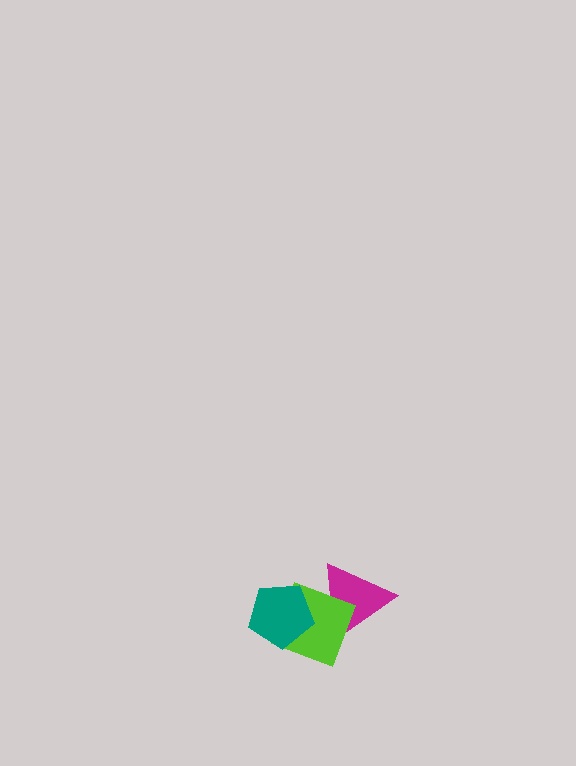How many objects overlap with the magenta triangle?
1 object overlaps with the magenta triangle.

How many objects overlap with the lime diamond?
2 objects overlap with the lime diamond.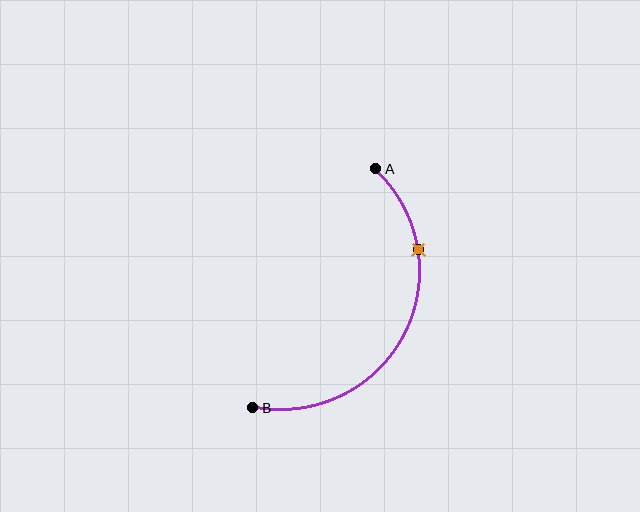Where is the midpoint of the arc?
The arc midpoint is the point on the curve farthest from the straight line joining A and B. It sits to the right of that line.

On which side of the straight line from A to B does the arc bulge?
The arc bulges to the right of the straight line connecting A and B.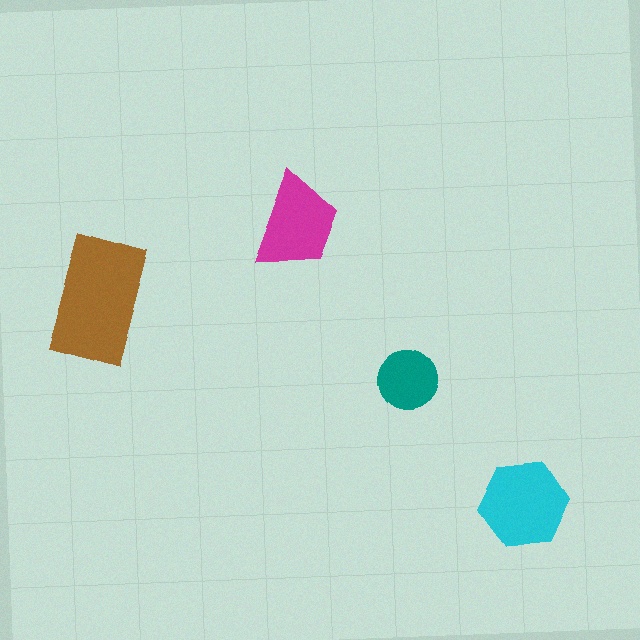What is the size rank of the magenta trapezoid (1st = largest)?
3rd.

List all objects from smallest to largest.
The teal circle, the magenta trapezoid, the cyan hexagon, the brown rectangle.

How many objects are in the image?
There are 4 objects in the image.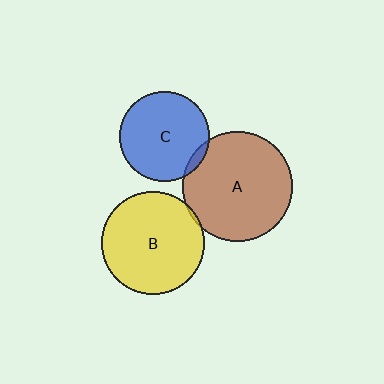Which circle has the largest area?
Circle A (brown).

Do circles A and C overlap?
Yes.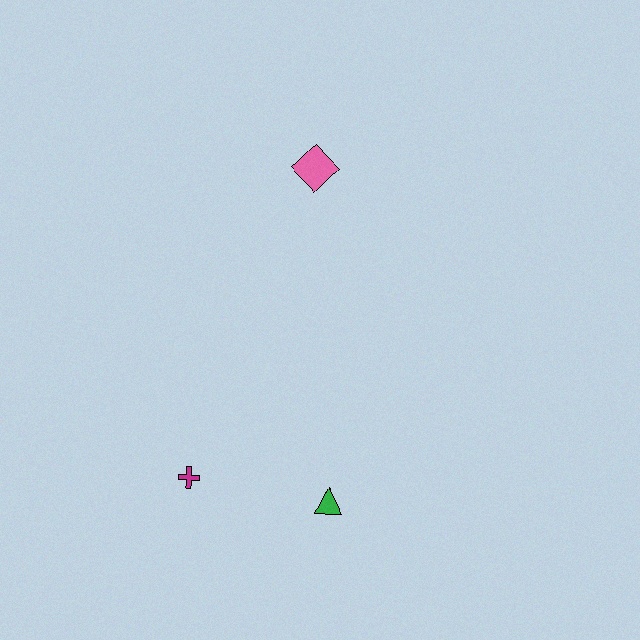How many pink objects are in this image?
There is 1 pink object.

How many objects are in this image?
There are 3 objects.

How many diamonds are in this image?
There is 1 diamond.